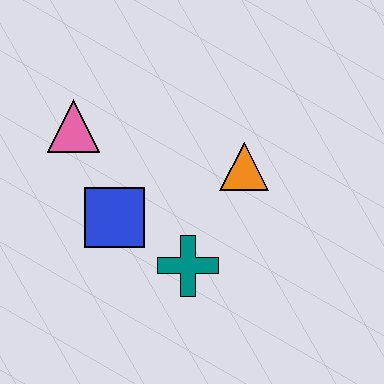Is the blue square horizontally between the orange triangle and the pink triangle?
Yes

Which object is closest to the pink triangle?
The blue square is closest to the pink triangle.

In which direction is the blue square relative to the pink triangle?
The blue square is below the pink triangle.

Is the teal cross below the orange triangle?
Yes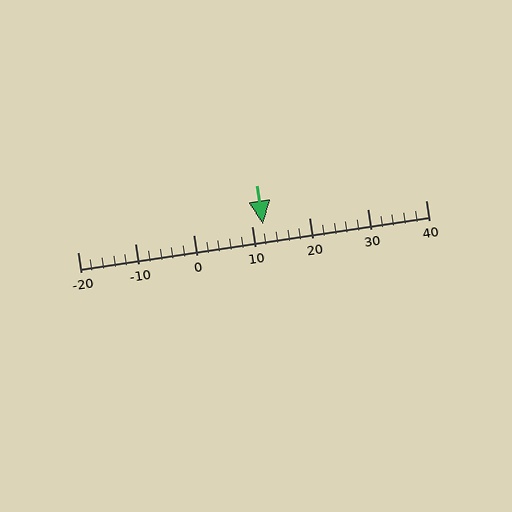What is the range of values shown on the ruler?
The ruler shows values from -20 to 40.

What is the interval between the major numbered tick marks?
The major tick marks are spaced 10 units apart.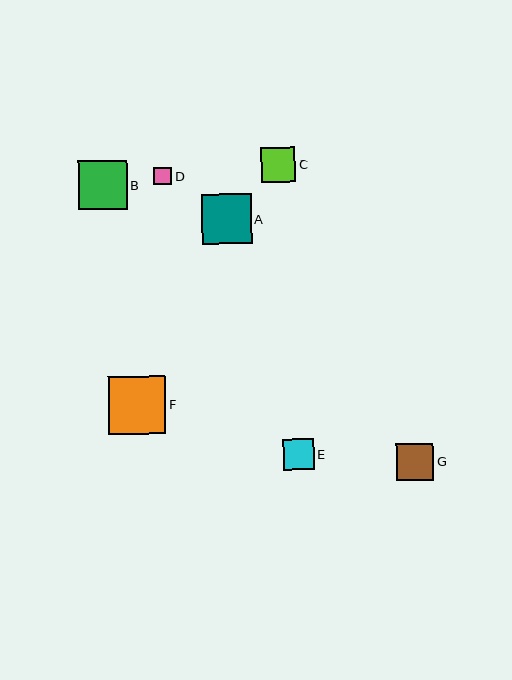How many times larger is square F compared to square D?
Square F is approximately 3.2 times the size of square D.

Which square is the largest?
Square F is the largest with a size of approximately 57 pixels.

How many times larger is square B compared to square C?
Square B is approximately 1.4 times the size of square C.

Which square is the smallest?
Square D is the smallest with a size of approximately 18 pixels.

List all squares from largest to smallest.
From largest to smallest: F, A, B, G, C, E, D.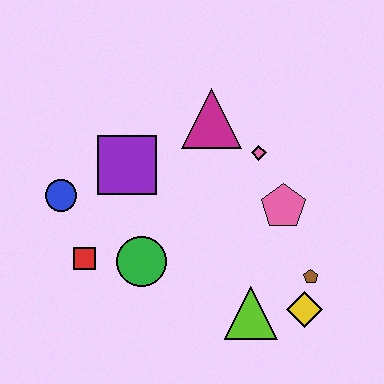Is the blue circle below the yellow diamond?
No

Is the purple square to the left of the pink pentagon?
Yes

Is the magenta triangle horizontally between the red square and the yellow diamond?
Yes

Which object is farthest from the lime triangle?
The blue circle is farthest from the lime triangle.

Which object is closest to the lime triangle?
The yellow diamond is closest to the lime triangle.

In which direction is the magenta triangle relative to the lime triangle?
The magenta triangle is above the lime triangle.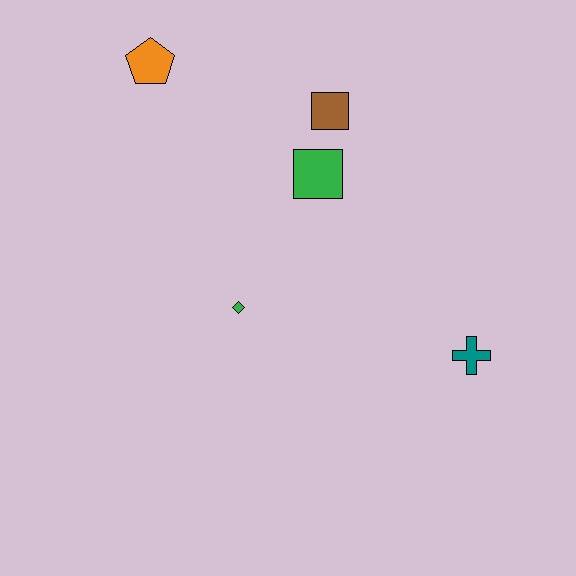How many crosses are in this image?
There is 1 cross.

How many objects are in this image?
There are 5 objects.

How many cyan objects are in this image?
There are no cyan objects.